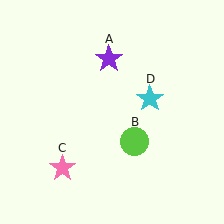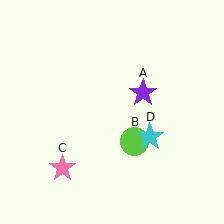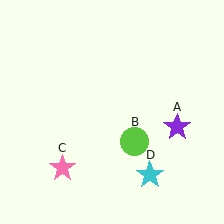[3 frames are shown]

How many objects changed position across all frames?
2 objects changed position: purple star (object A), cyan star (object D).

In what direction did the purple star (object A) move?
The purple star (object A) moved down and to the right.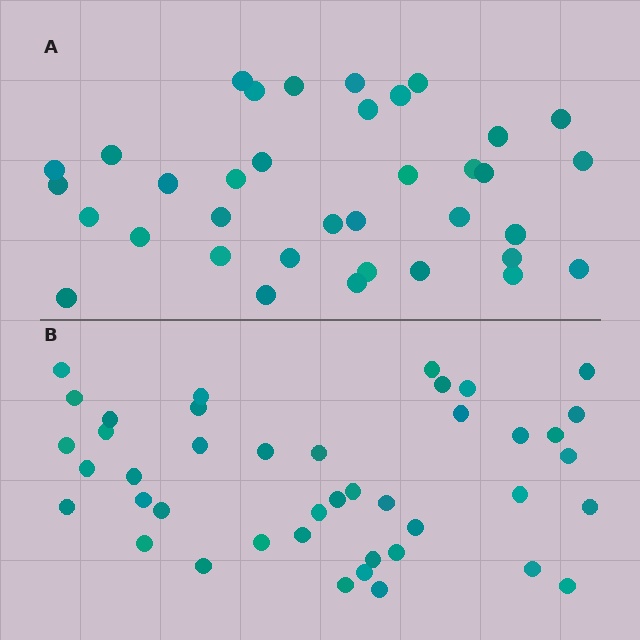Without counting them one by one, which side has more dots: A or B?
Region B (the bottom region) has more dots.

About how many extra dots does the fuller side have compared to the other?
Region B has about 6 more dots than region A.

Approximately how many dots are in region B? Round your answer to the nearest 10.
About 40 dots. (The exact count is 42, which rounds to 40.)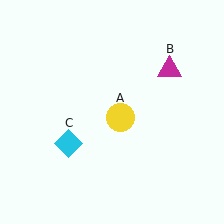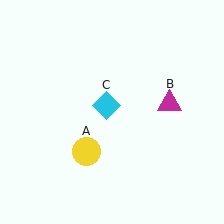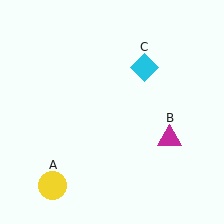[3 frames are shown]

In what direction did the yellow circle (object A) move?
The yellow circle (object A) moved down and to the left.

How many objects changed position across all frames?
3 objects changed position: yellow circle (object A), magenta triangle (object B), cyan diamond (object C).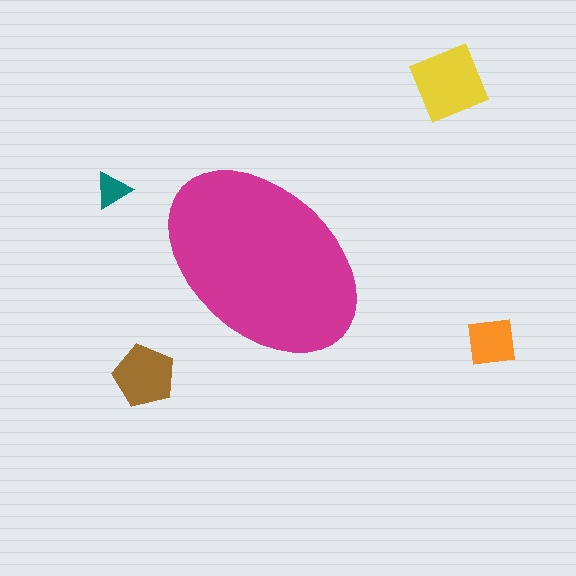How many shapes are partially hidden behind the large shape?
0 shapes are partially hidden.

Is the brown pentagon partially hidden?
No, the brown pentagon is fully visible.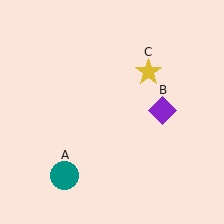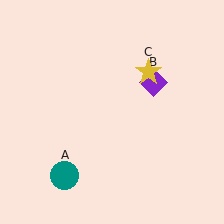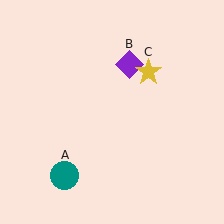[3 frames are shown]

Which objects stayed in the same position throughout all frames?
Teal circle (object A) and yellow star (object C) remained stationary.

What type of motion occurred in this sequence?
The purple diamond (object B) rotated counterclockwise around the center of the scene.